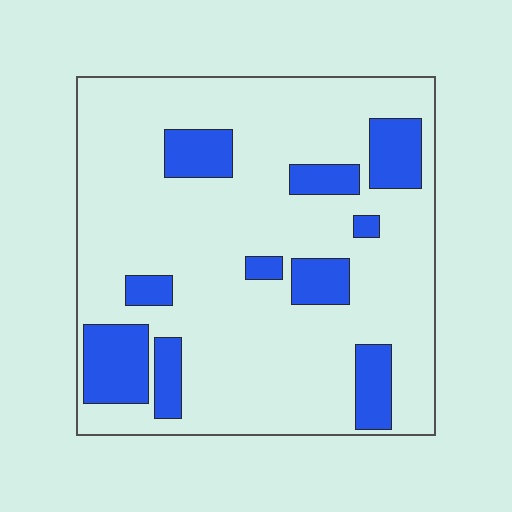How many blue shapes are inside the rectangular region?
10.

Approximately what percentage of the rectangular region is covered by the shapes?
Approximately 20%.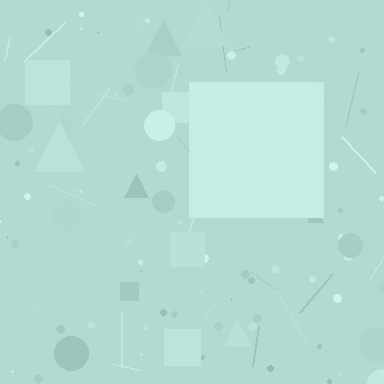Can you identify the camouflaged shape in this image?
The camouflaged shape is a square.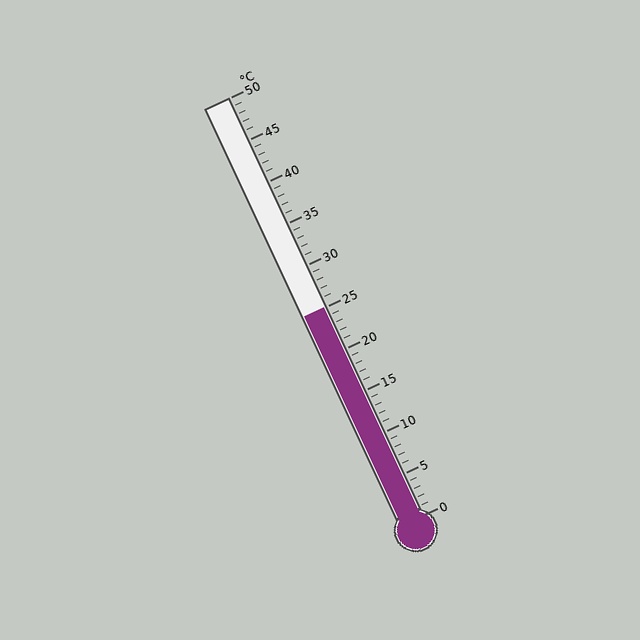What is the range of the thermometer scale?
The thermometer scale ranges from 0°C to 50°C.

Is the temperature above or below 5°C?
The temperature is above 5°C.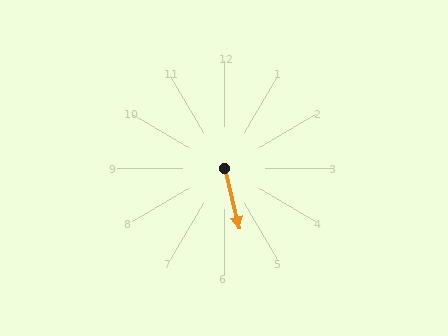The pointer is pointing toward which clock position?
Roughly 6 o'clock.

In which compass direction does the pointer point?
South.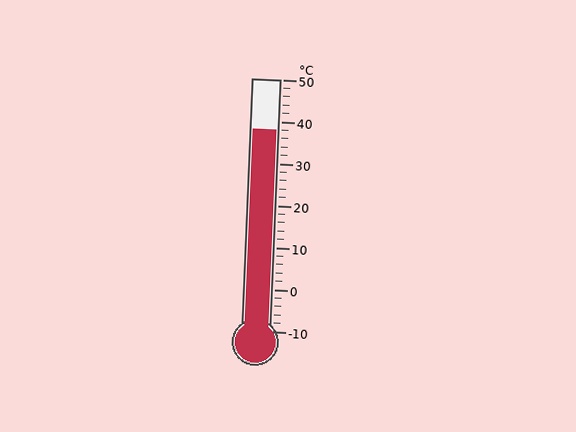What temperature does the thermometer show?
The thermometer shows approximately 38°C.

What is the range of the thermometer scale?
The thermometer scale ranges from -10°C to 50°C.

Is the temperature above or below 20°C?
The temperature is above 20°C.